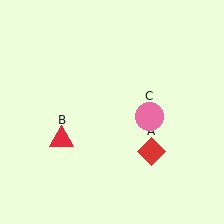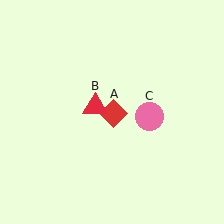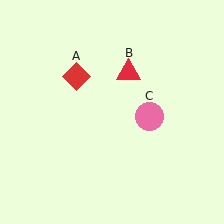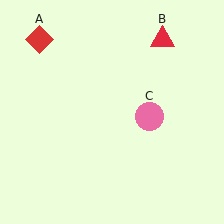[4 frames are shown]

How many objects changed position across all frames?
2 objects changed position: red diamond (object A), red triangle (object B).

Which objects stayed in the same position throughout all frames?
Pink circle (object C) remained stationary.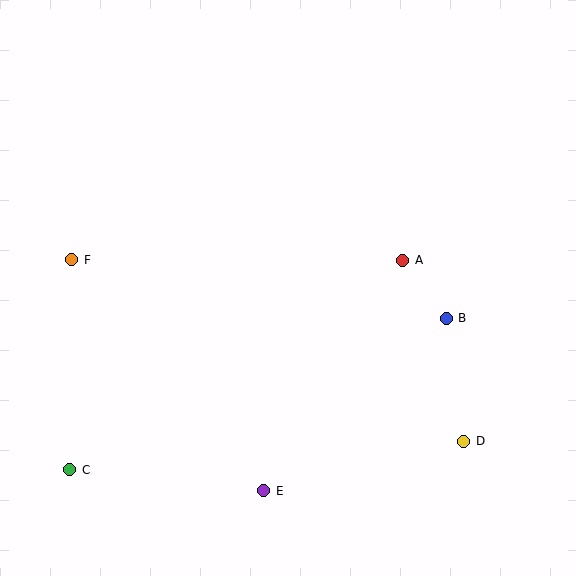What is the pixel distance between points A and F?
The distance between A and F is 331 pixels.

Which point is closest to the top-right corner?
Point A is closest to the top-right corner.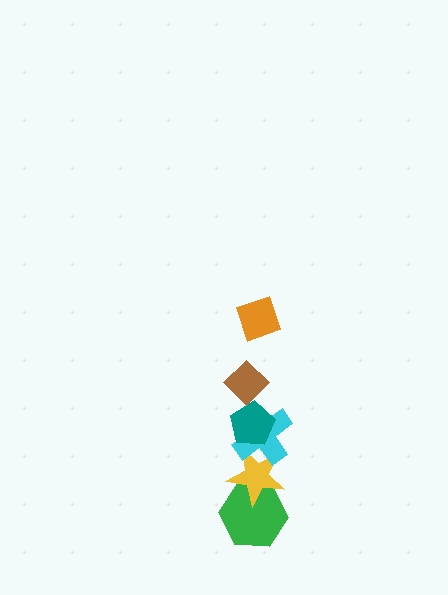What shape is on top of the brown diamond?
The orange diamond is on top of the brown diamond.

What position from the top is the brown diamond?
The brown diamond is 2nd from the top.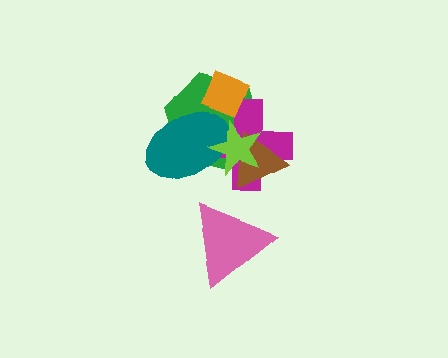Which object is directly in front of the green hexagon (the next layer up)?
The magenta cross is directly in front of the green hexagon.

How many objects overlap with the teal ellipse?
3 objects overlap with the teal ellipse.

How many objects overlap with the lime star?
4 objects overlap with the lime star.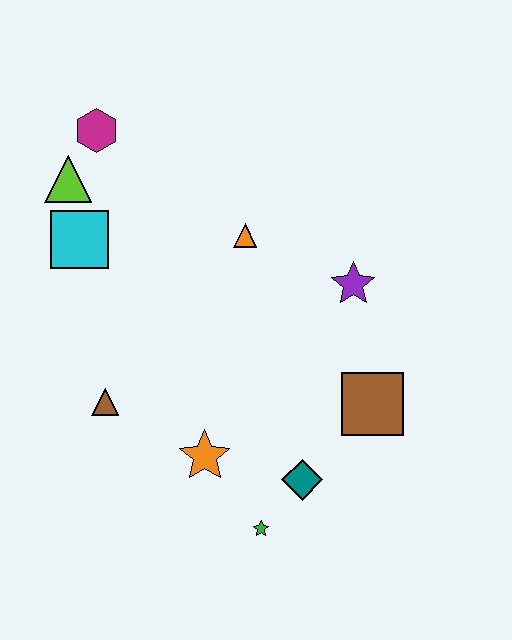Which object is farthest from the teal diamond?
The magenta hexagon is farthest from the teal diamond.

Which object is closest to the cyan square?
The lime triangle is closest to the cyan square.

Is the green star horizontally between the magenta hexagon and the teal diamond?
Yes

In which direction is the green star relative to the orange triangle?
The green star is below the orange triangle.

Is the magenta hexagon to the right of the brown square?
No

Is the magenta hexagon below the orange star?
No